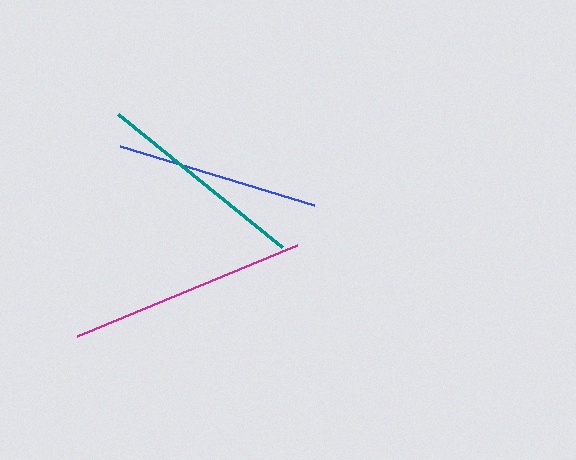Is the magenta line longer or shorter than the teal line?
The magenta line is longer than the teal line.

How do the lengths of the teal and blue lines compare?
The teal and blue lines are approximately the same length.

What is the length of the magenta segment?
The magenta segment is approximately 237 pixels long.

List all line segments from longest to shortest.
From longest to shortest: magenta, teal, blue.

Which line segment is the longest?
The magenta line is the longest at approximately 237 pixels.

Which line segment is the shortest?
The blue line is the shortest at approximately 203 pixels.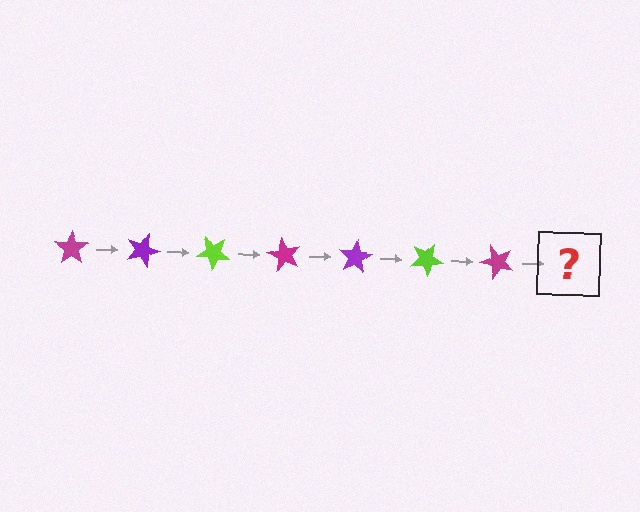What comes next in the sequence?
The next element should be a purple star, rotated 140 degrees from the start.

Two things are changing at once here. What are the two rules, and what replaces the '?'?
The two rules are that it rotates 20 degrees each step and the color cycles through magenta, purple, and lime. The '?' should be a purple star, rotated 140 degrees from the start.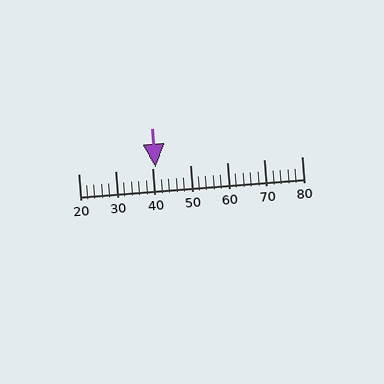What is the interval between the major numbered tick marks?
The major tick marks are spaced 10 units apart.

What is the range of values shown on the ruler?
The ruler shows values from 20 to 80.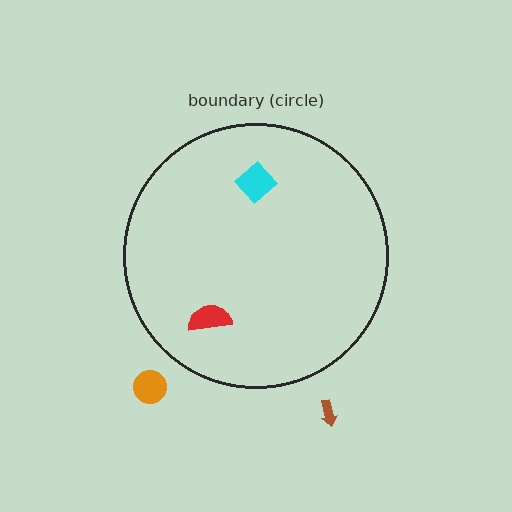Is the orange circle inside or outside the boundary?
Outside.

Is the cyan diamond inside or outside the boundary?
Inside.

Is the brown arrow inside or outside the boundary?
Outside.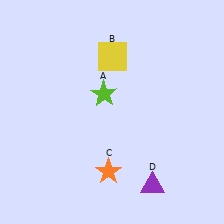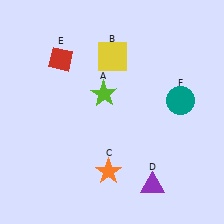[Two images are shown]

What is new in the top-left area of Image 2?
A red diamond (E) was added in the top-left area of Image 2.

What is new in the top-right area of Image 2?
A teal circle (F) was added in the top-right area of Image 2.